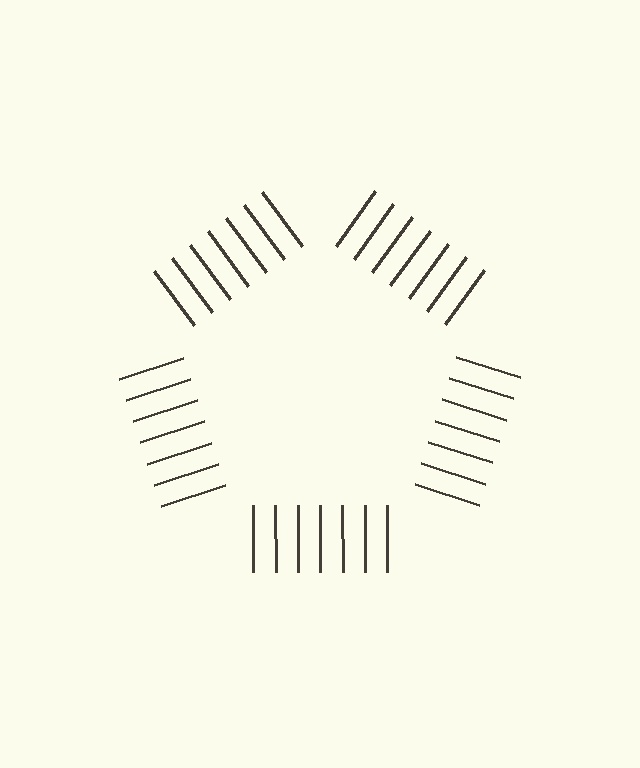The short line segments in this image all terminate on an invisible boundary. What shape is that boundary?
An illusory pentagon — the line segments terminate on its edges but no continuous stroke is drawn.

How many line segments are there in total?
35 — 7 along each of the 5 edges.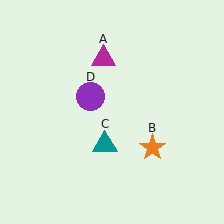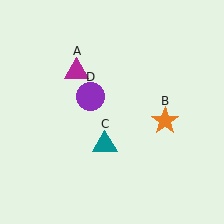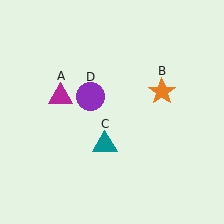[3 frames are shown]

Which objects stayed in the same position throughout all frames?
Teal triangle (object C) and purple circle (object D) remained stationary.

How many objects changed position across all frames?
2 objects changed position: magenta triangle (object A), orange star (object B).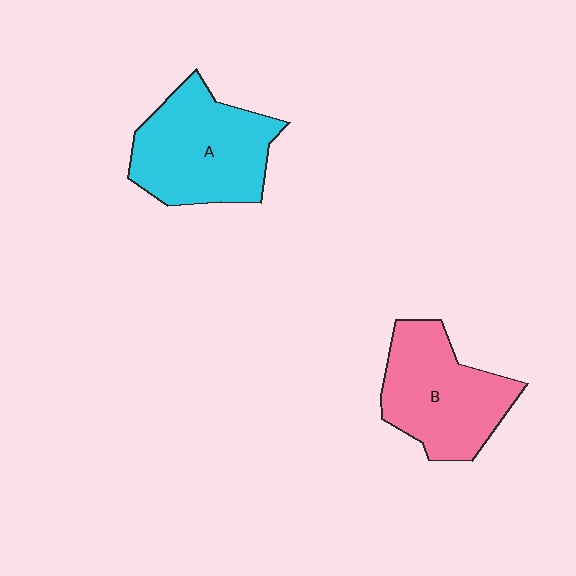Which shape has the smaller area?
Shape B (pink).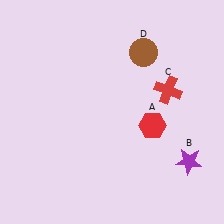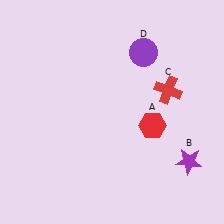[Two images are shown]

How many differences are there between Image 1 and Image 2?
There is 1 difference between the two images.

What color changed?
The circle (D) changed from brown in Image 1 to purple in Image 2.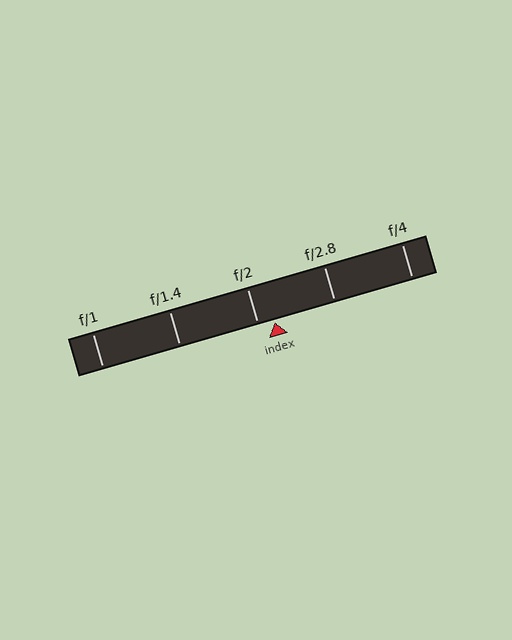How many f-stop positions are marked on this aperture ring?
There are 5 f-stop positions marked.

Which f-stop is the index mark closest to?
The index mark is closest to f/2.